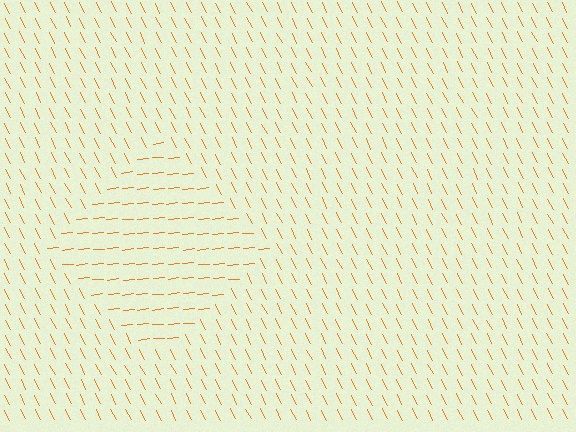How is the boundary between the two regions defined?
The boundary is defined purely by a change in line orientation (approximately 69 degrees difference). All lines are the same color and thickness.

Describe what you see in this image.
The image is filled with small orange line segments. A diamond region in the image has lines oriented differently from the surrounding lines, creating a visible texture boundary.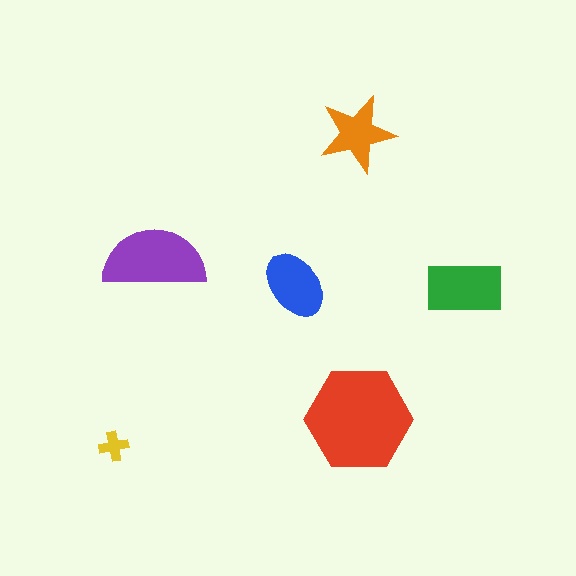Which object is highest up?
The orange star is topmost.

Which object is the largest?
The red hexagon.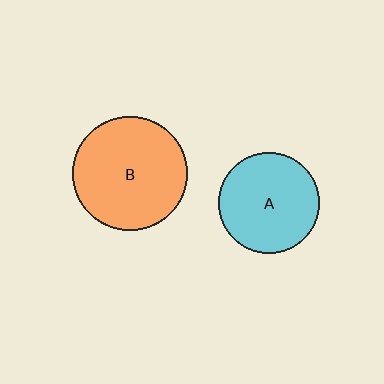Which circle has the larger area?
Circle B (orange).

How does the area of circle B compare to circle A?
Approximately 1.3 times.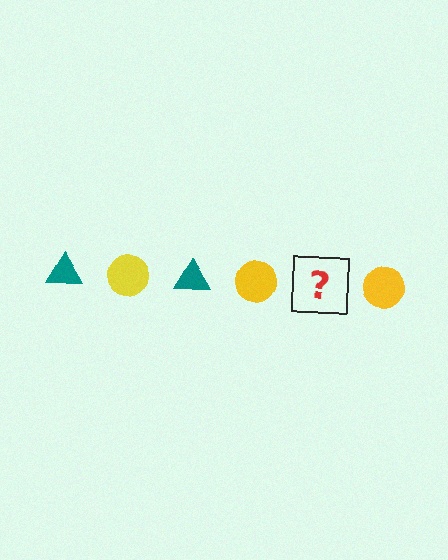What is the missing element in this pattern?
The missing element is a teal triangle.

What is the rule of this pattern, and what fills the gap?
The rule is that the pattern alternates between teal triangle and yellow circle. The gap should be filled with a teal triangle.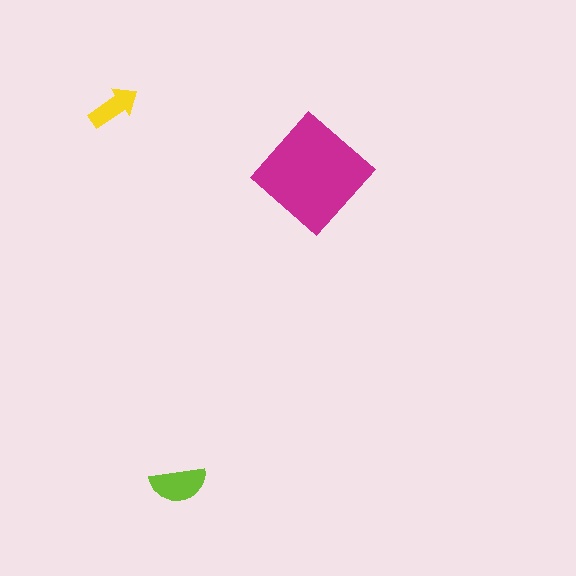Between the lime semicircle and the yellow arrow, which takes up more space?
The lime semicircle.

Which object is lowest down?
The lime semicircle is bottommost.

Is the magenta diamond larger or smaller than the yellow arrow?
Larger.